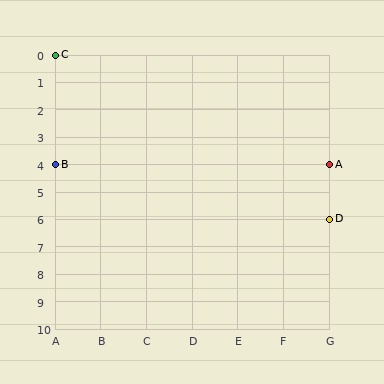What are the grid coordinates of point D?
Point D is at grid coordinates (G, 6).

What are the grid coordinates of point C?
Point C is at grid coordinates (A, 0).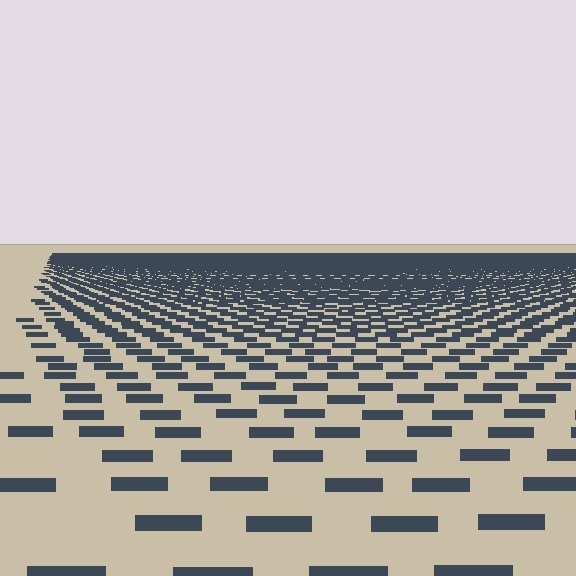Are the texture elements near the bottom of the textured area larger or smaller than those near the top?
Larger. Near the bottom, elements are closer to the viewer and appear at a bigger on-screen size.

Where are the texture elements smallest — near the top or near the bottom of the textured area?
Near the top.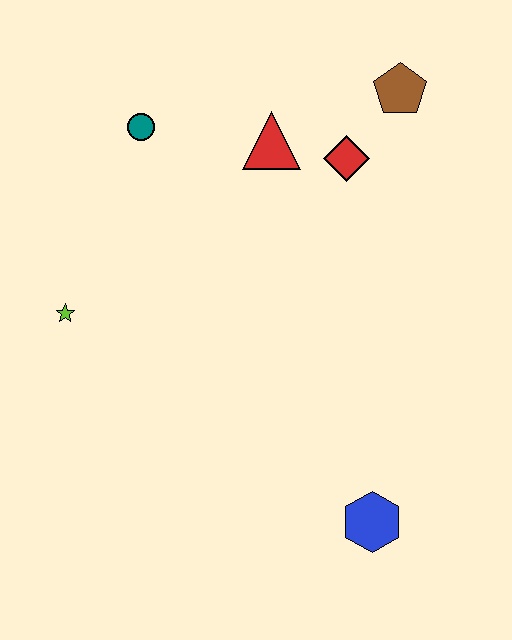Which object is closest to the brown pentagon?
The red diamond is closest to the brown pentagon.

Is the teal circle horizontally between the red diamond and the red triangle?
No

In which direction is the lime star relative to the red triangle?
The lime star is to the left of the red triangle.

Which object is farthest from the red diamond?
The blue hexagon is farthest from the red diamond.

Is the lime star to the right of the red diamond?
No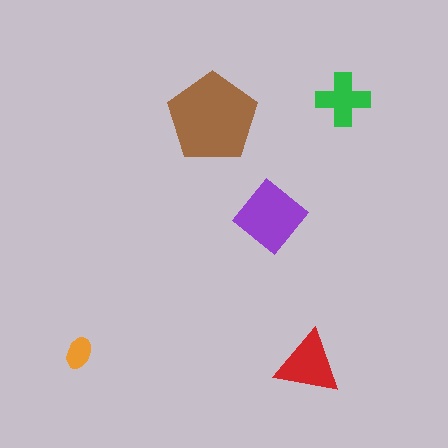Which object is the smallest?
The orange ellipse.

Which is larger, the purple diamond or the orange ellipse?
The purple diamond.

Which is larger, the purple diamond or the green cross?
The purple diamond.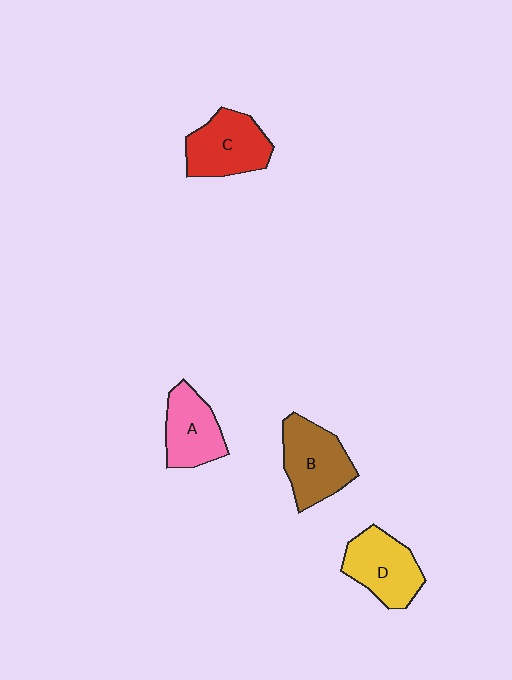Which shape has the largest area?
Shape B (brown).